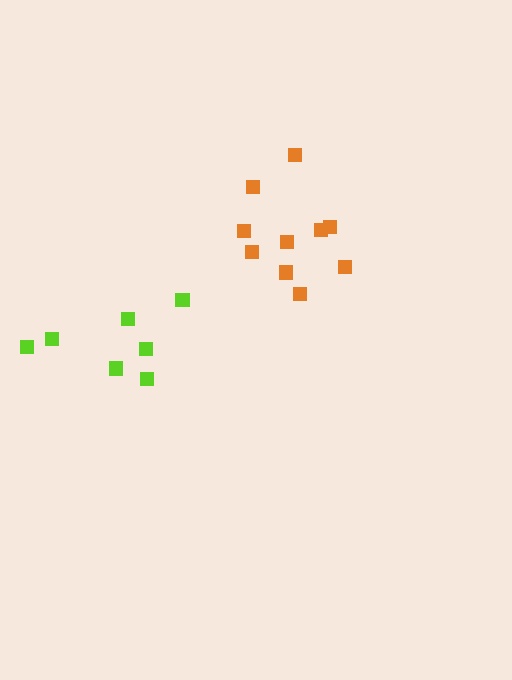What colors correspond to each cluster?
The clusters are colored: orange, lime.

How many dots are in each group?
Group 1: 10 dots, Group 2: 7 dots (17 total).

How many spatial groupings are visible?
There are 2 spatial groupings.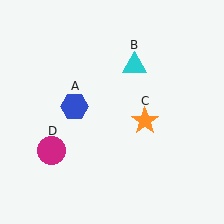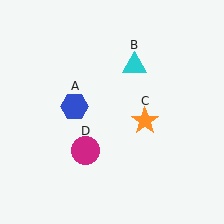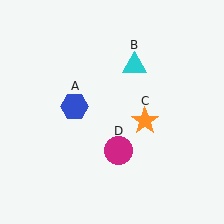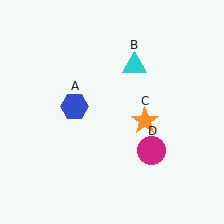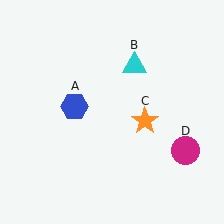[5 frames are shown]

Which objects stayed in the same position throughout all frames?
Blue hexagon (object A) and cyan triangle (object B) and orange star (object C) remained stationary.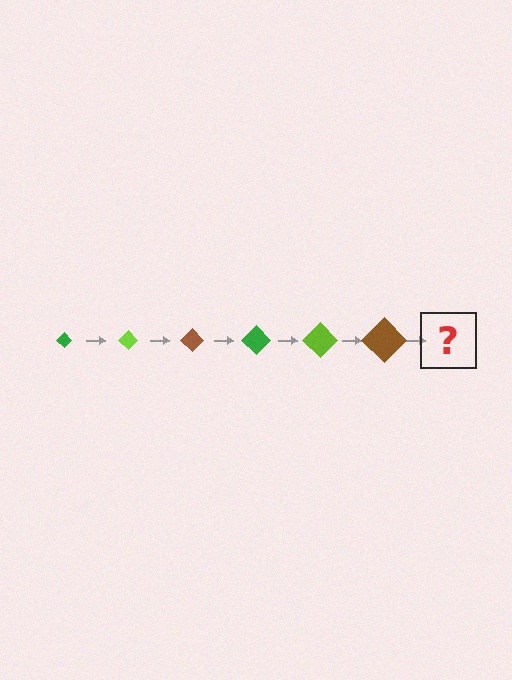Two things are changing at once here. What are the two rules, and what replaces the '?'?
The two rules are that the diamond grows larger each step and the color cycles through green, lime, and brown. The '?' should be a green diamond, larger than the previous one.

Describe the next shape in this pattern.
It should be a green diamond, larger than the previous one.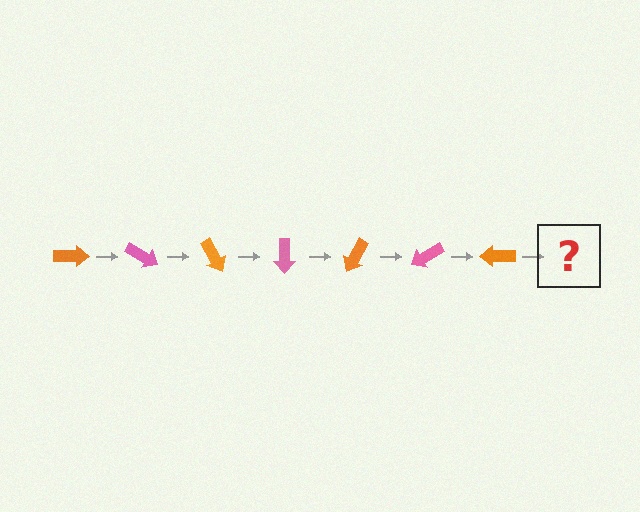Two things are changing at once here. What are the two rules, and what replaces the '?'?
The two rules are that it rotates 30 degrees each step and the color cycles through orange and pink. The '?' should be a pink arrow, rotated 210 degrees from the start.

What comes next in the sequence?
The next element should be a pink arrow, rotated 210 degrees from the start.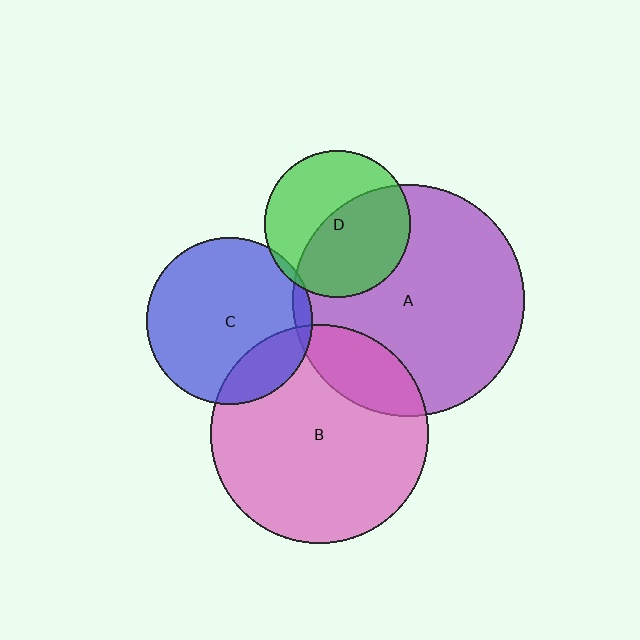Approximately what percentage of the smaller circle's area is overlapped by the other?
Approximately 20%.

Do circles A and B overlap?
Yes.